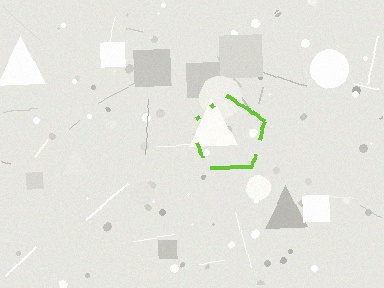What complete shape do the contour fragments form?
The contour fragments form a pentagon.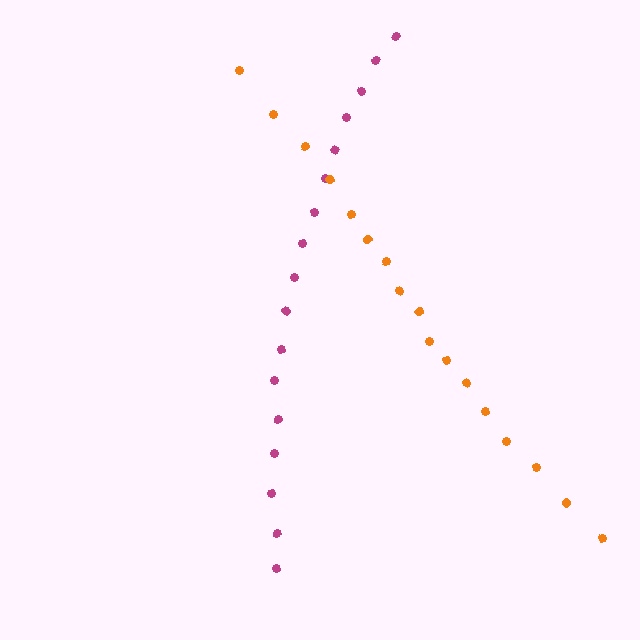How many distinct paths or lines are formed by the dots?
There are 2 distinct paths.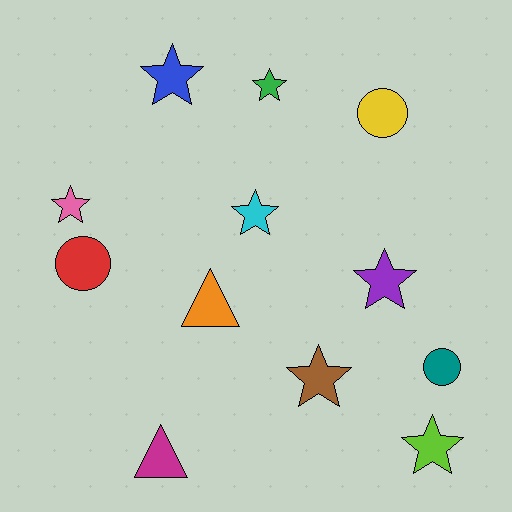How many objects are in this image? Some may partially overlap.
There are 12 objects.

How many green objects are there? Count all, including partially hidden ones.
There is 1 green object.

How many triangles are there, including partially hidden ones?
There are 2 triangles.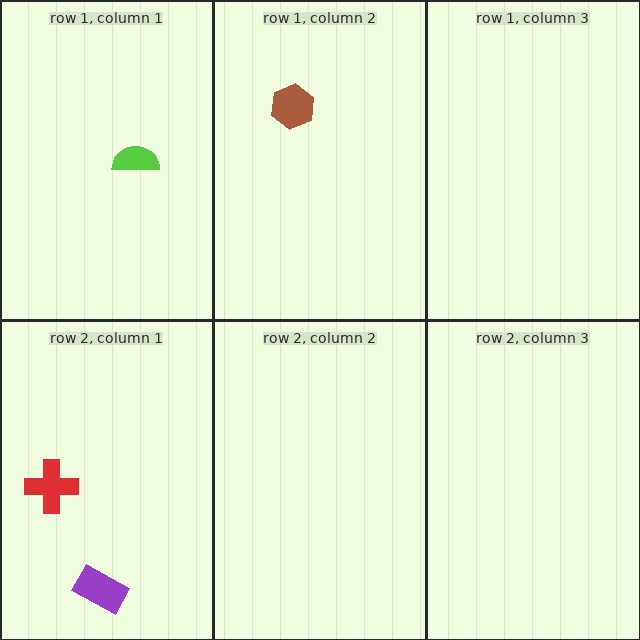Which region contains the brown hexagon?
The row 1, column 2 region.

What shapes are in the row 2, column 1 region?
The red cross, the purple rectangle.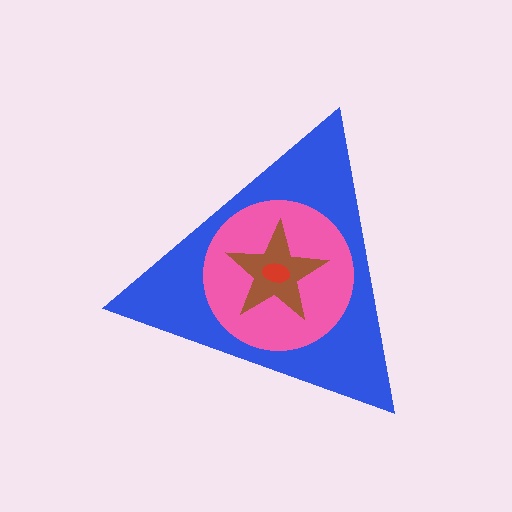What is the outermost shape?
The blue triangle.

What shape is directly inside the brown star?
The red ellipse.